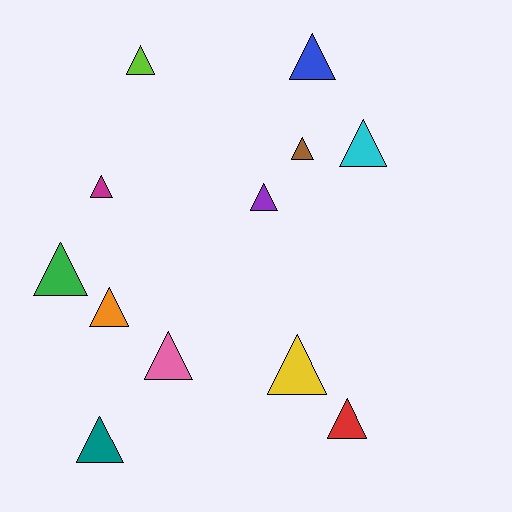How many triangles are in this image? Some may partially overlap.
There are 12 triangles.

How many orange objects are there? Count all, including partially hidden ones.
There is 1 orange object.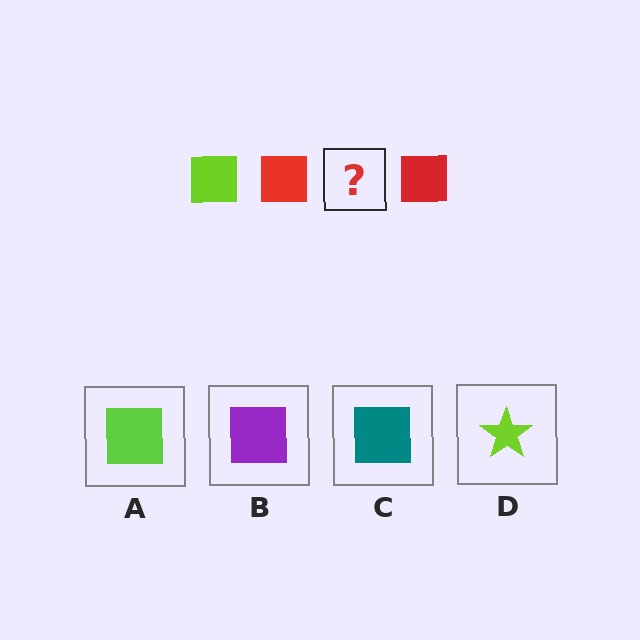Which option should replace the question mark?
Option A.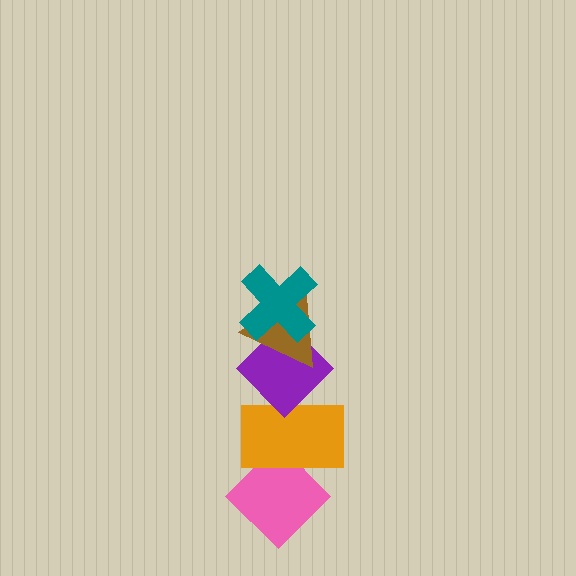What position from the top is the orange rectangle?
The orange rectangle is 4th from the top.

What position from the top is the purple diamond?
The purple diamond is 3rd from the top.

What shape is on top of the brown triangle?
The teal cross is on top of the brown triangle.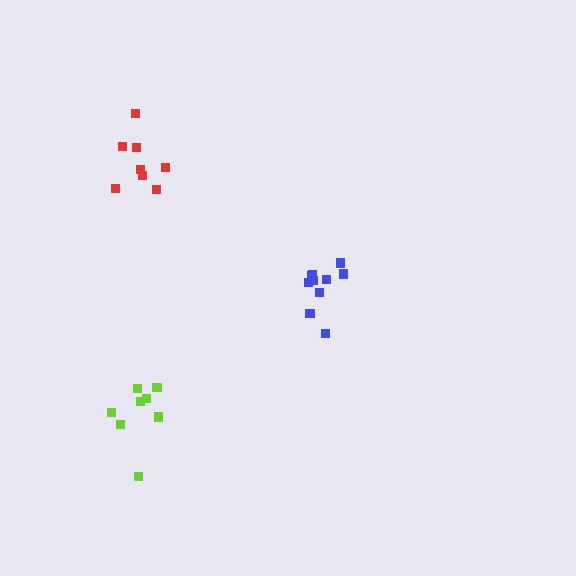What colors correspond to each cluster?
The clusters are colored: blue, red, lime.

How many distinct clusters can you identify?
There are 3 distinct clusters.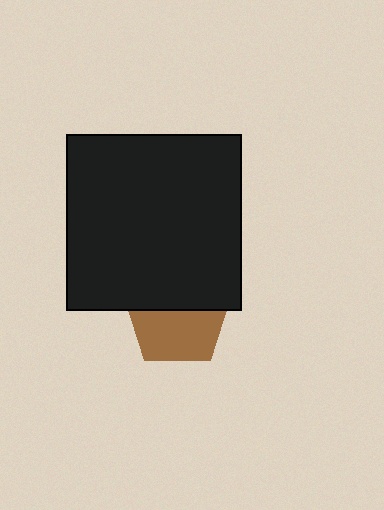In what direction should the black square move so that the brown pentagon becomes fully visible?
The black square should move up. That is the shortest direction to clear the overlap and leave the brown pentagon fully visible.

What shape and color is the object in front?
The object in front is a black square.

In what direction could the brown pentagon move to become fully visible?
The brown pentagon could move down. That would shift it out from behind the black square entirely.